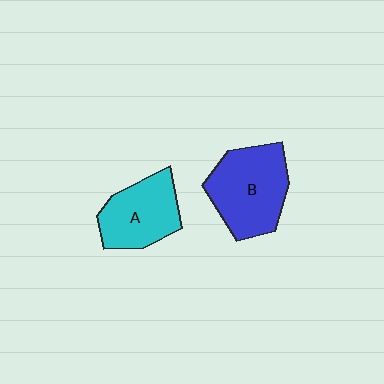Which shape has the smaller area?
Shape A (cyan).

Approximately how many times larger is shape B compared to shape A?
Approximately 1.3 times.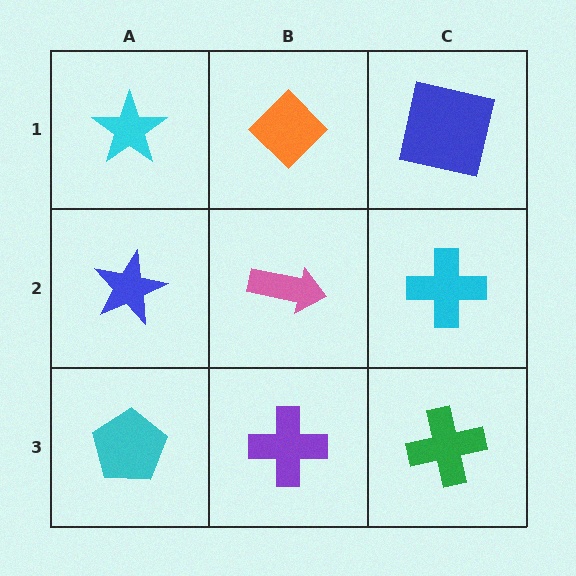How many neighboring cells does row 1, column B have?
3.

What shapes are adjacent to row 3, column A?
A blue star (row 2, column A), a purple cross (row 3, column B).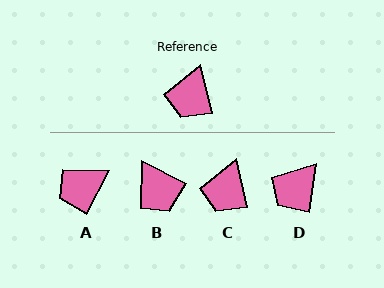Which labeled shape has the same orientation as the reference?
C.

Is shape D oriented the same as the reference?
No, it is off by about 22 degrees.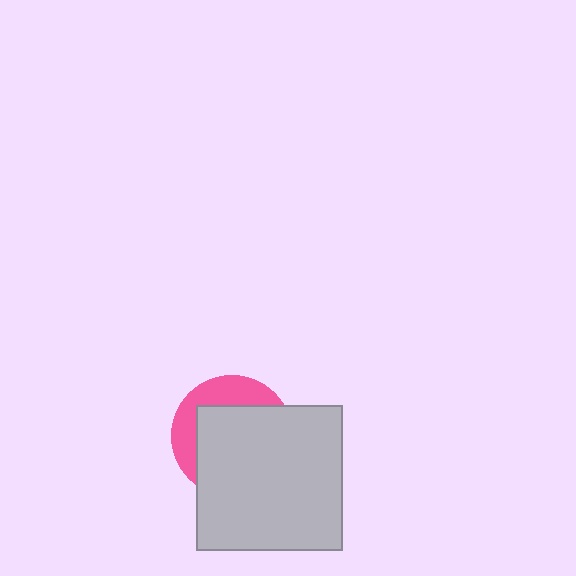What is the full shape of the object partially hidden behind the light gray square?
The partially hidden object is a pink circle.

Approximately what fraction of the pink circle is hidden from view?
Roughly 68% of the pink circle is hidden behind the light gray square.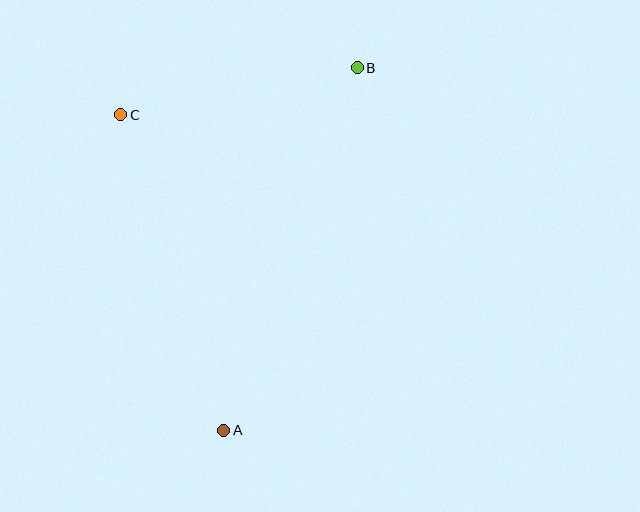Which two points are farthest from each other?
Points A and B are farthest from each other.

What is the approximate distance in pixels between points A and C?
The distance between A and C is approximately 332 pixels.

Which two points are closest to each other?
Points B and C are closest to each other.